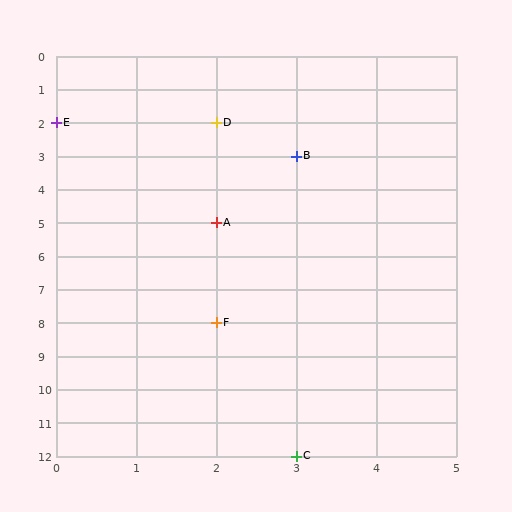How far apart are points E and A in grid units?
Points E and A are 2 columns and 3 rows apart (about 3.6 grid units diagonally).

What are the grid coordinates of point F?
Point F is at grid coordinates (2, 8).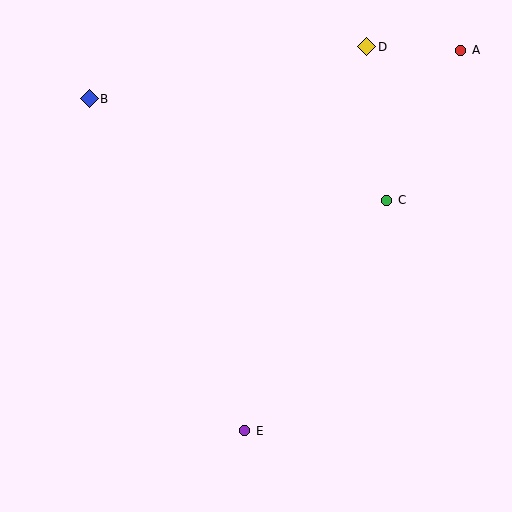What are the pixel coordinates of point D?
Point D is at (367, 47).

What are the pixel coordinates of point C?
Point C is at (387, 200).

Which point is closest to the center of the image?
Point C at (387, 200) is closest to the center.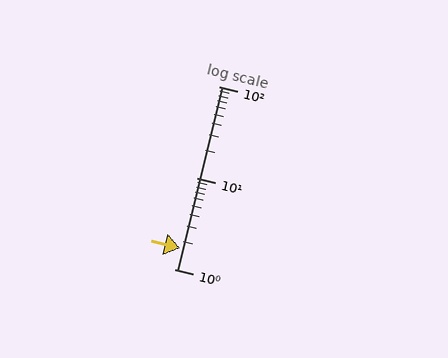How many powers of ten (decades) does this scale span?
The scale spans 2 decades, from 1 to 100.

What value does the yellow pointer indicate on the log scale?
The pointer indicates approximately 1.7.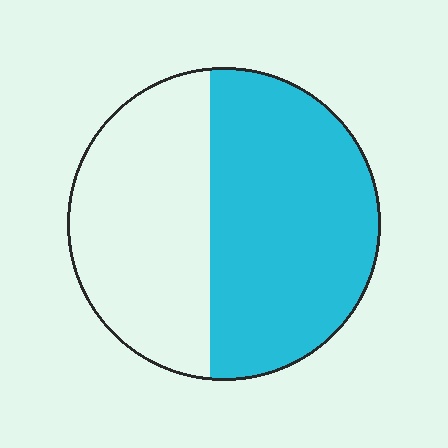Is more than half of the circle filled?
Yes.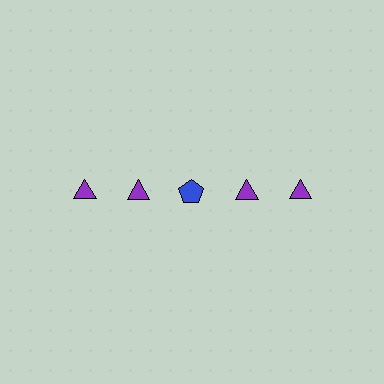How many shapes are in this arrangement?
There are 5 shapes arranged in a grid pattern.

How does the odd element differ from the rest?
It differs in both color (blue instead of purple) and shape (pentagon instead of triangle).